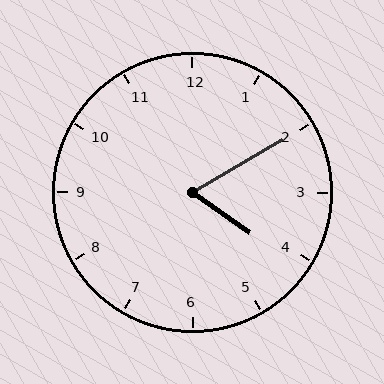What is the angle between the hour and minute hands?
Approximately 65 degrees.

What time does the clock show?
4:10.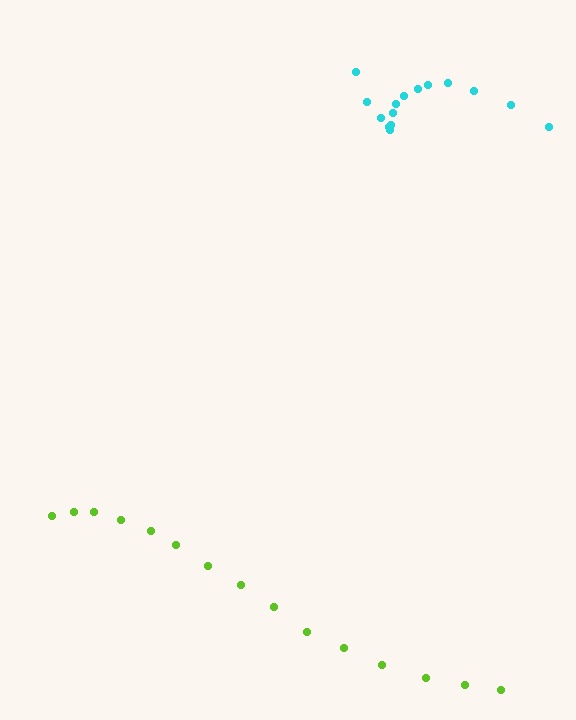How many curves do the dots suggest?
There are 2 distinct paths.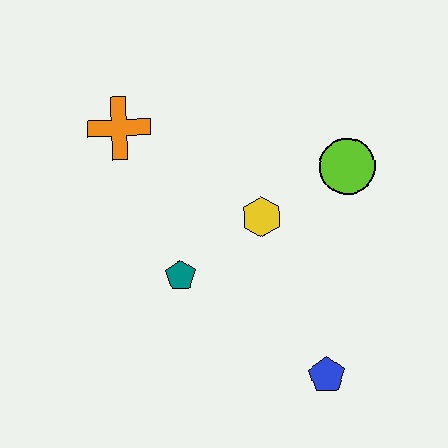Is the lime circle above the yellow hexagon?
Yes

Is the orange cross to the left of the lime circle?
Yes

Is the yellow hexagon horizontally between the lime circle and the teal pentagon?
Yes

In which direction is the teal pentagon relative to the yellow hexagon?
The teal pentagon is to the left of the yellow hexagon.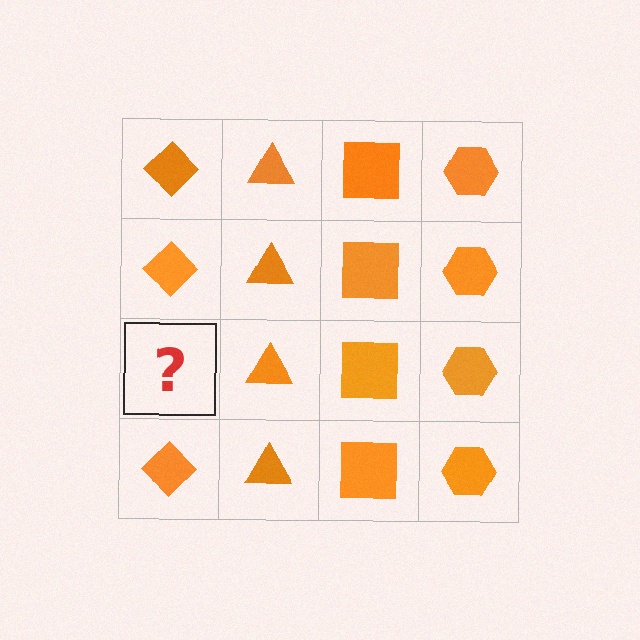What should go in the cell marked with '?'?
The missing cell should contain an orange diamond.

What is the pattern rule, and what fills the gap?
The rule is that each column has a consistent shape. The gap should be filled with an orange diamond.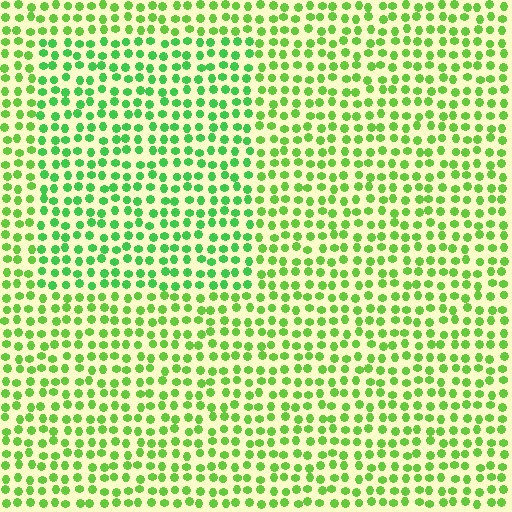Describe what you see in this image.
The image is filled with small lime elements in a uniform arrangement. A rectangle-shaped region is visible where the elements are tinted to a slightly different hue, forming a subtle color boundary.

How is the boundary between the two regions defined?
The boundary is defined purely by a slight shift in hue (about 23 degrees). Spacing, size, and orientation are identical on both sides.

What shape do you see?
I see a rectangle.